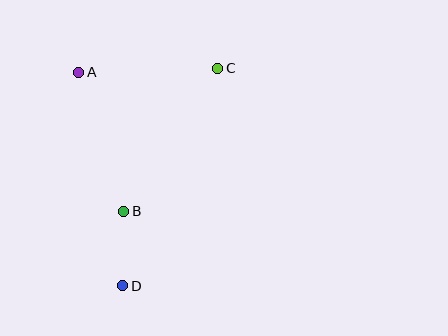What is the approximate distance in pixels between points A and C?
The distance between A and C is approximately 139 pixels.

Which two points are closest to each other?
Points B and D are closest to each other.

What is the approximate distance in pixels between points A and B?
The distance between A and B is approximately 147 pixels.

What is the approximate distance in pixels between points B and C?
The distance between B and C is approximately 171 pixels.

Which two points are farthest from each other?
Points C and D are farthest from each other.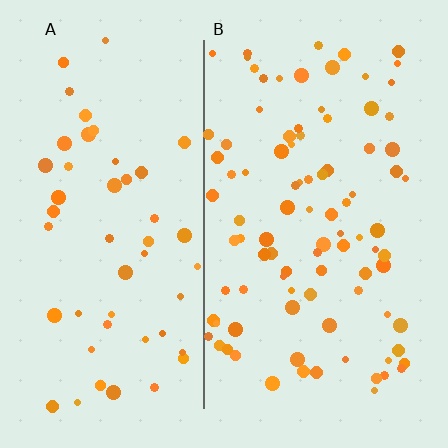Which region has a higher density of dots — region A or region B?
B (the right).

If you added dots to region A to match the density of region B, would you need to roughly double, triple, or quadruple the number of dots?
Approximately double.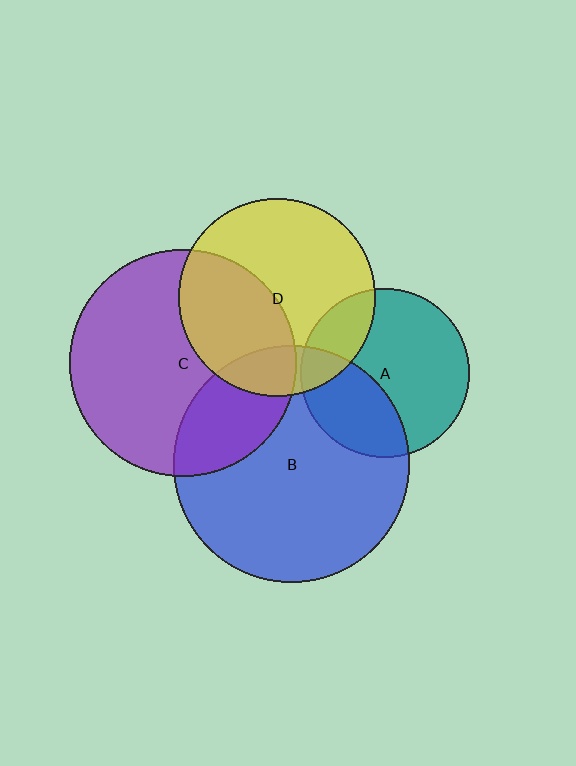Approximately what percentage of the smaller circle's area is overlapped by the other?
Approximately 40%.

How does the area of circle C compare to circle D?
Approximately 1.3 times.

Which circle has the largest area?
Circle B (blue).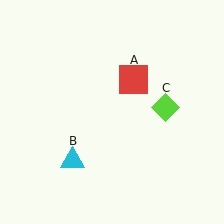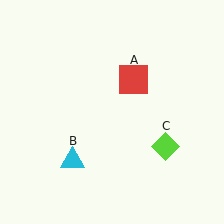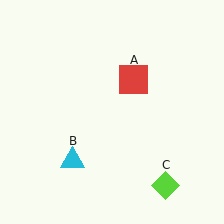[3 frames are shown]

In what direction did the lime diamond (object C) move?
The lime diamond (object C) moved down.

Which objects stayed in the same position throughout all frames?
Red square (object A) and cyan triangle (object B) remained stationary.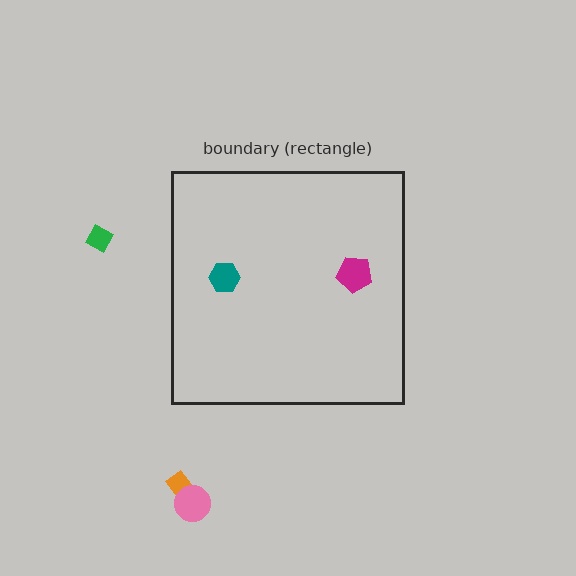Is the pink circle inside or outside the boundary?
Outside.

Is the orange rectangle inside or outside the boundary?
Outside.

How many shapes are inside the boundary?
2 inside, 3 outside.